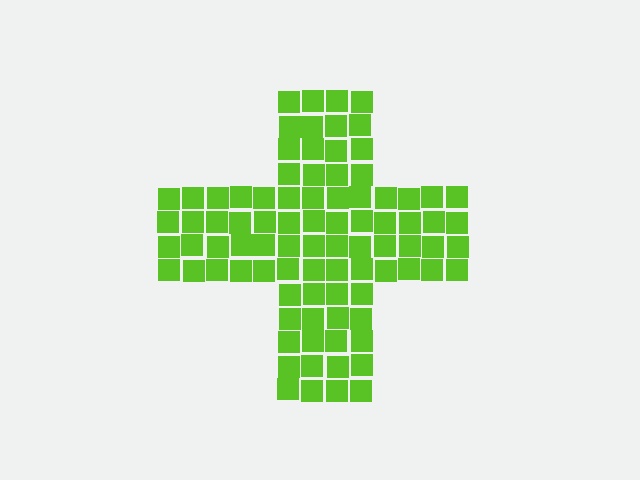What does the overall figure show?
The overall figure shows a cross.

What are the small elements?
The small elements are squares.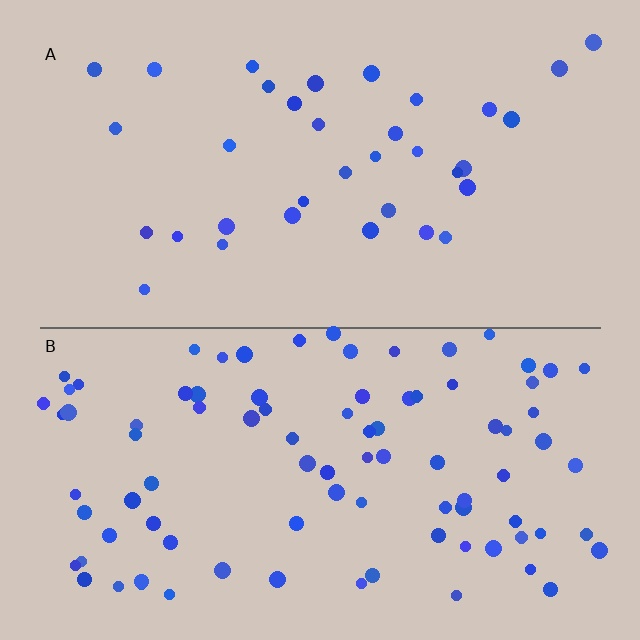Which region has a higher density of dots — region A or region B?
B (the bottom).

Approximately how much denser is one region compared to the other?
Approximately 2.6× — region B over region A.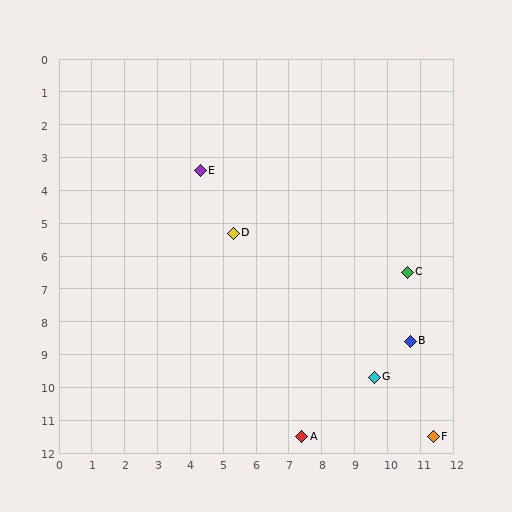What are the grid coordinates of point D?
Point D is at approximately (5.3, 5.3).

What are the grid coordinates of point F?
Point F is at approximately (11.4, 11.5).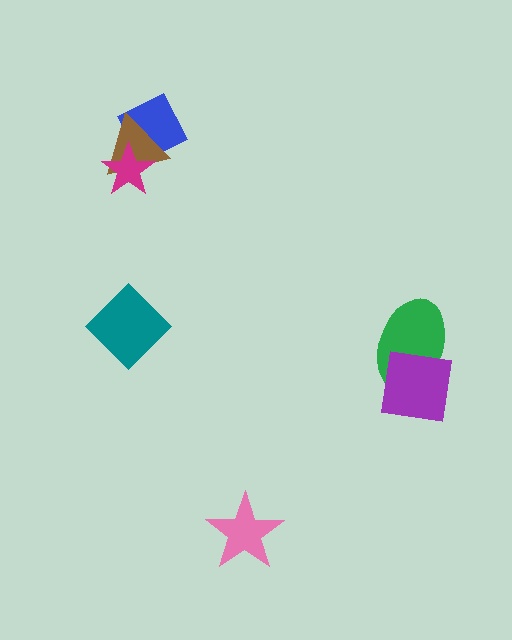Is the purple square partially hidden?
No, no other shape covers it.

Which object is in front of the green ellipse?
The purple square is in front of the green ellipse.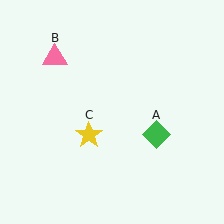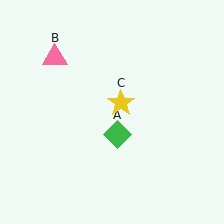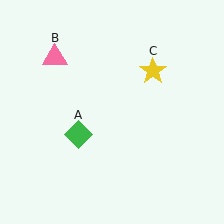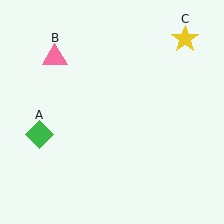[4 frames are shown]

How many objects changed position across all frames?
2 objects changed position: green diamond (object A), yellow star (object C).